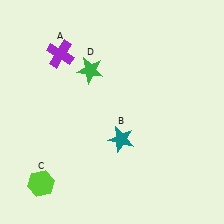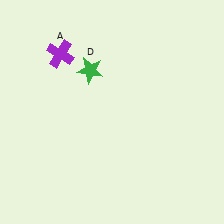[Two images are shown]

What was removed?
The teal star (B), the lime hexagon (C) were removed in Image 2.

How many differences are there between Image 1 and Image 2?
There are 2 differences between the two images.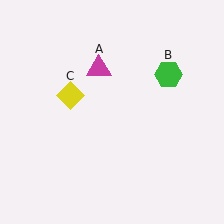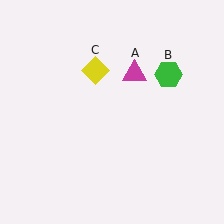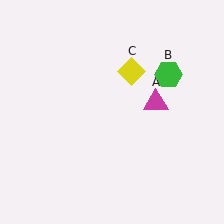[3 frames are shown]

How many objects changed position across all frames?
2 objects changed position: magenta triangle (object A), yellow diamond (object C).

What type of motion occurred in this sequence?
The magenta triangle (object A), yellow diamond (object C) rotated clockwise around the center of the scene.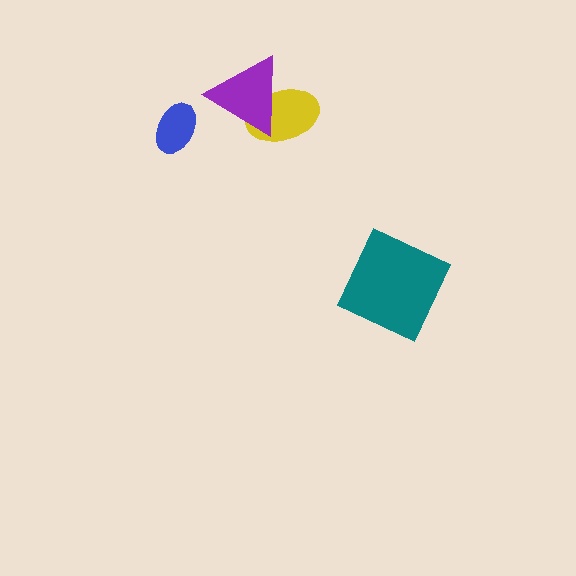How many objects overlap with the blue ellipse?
0 objects overlap with the blue ellipse.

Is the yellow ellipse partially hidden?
Yes, it is partially covered by another shape.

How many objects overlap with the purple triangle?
1 object overlaps with the purple triangle.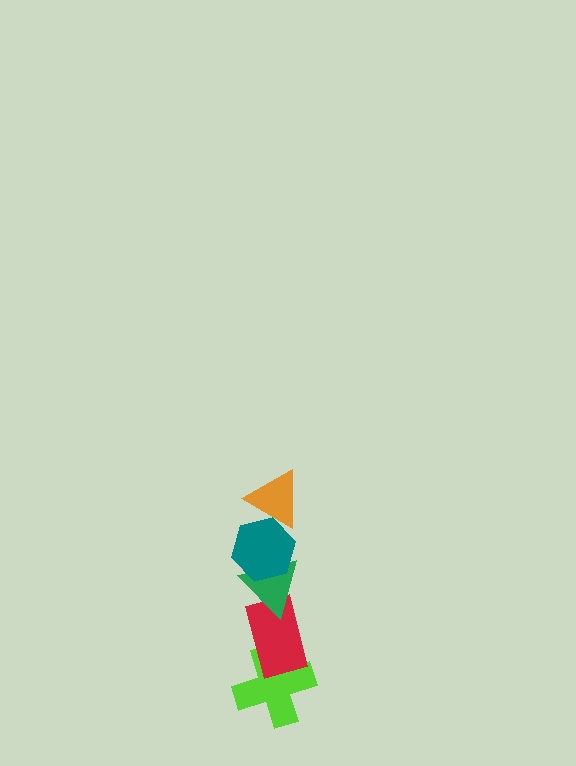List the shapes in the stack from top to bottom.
From top to bottom: the orange triangle, the teal hexagon, the green triangle, the red rectangle, the lime cross.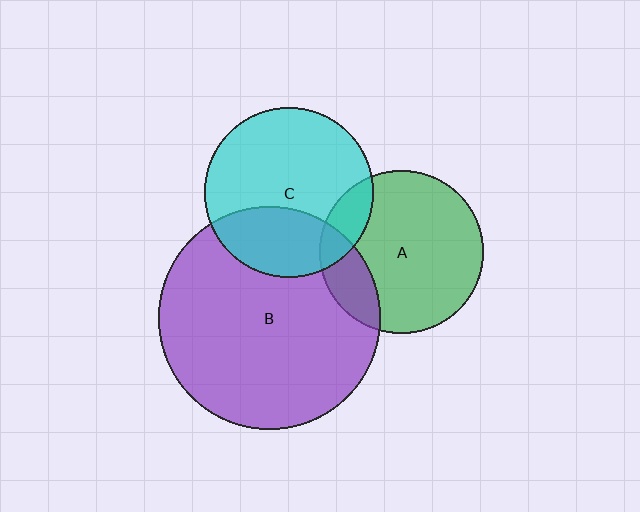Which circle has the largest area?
Circle B (purple).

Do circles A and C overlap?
Yes.